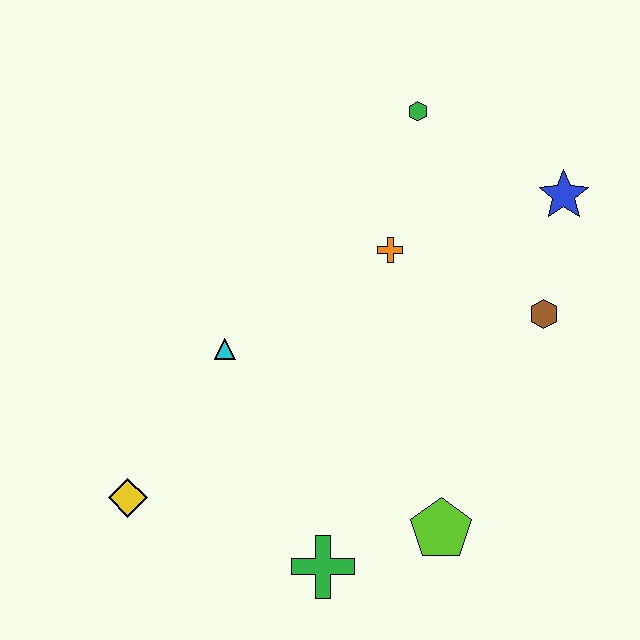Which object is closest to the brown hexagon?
The blue star is closest to the brown hexagon.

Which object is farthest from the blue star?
The yellow diamond is farthest from the blue star.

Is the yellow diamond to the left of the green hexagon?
Yes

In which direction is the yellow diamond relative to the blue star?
The yellow diamond is to the left of the blue star.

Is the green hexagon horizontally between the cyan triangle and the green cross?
No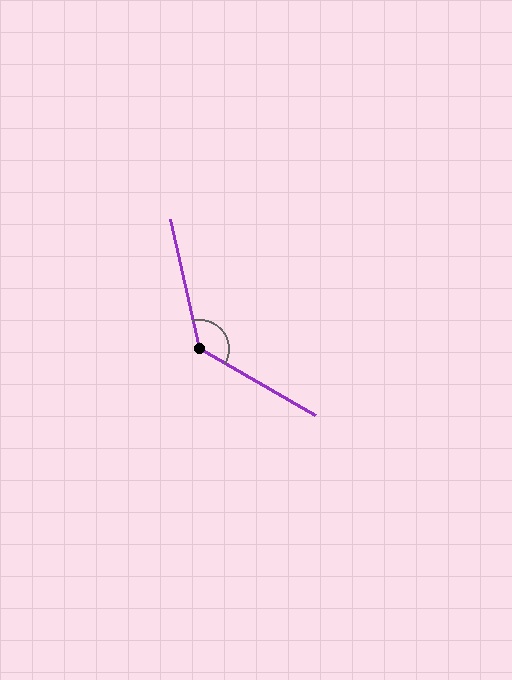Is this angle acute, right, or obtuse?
It is obtuse.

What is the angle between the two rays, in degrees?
Approximately 133 degrees.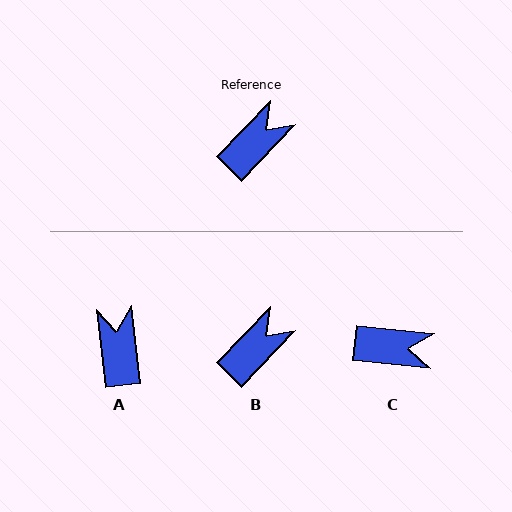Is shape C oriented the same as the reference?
No, it is off by about 52 degrees.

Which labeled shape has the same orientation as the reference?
B.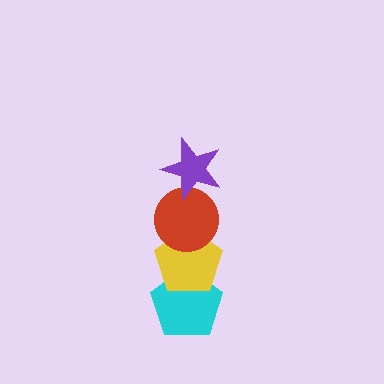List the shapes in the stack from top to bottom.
From top to bottom: the purple star, the red circle, the yellow pentagon, the cyan pentagon.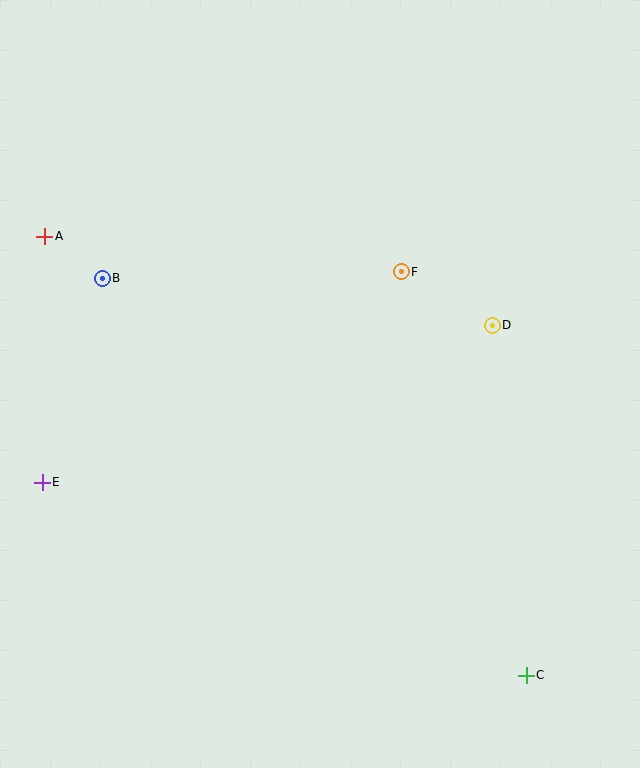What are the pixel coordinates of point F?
Point F is at (401, 272).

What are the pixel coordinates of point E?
Point E is at (42, 482).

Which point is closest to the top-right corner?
Point D is closest to the top-right corner.